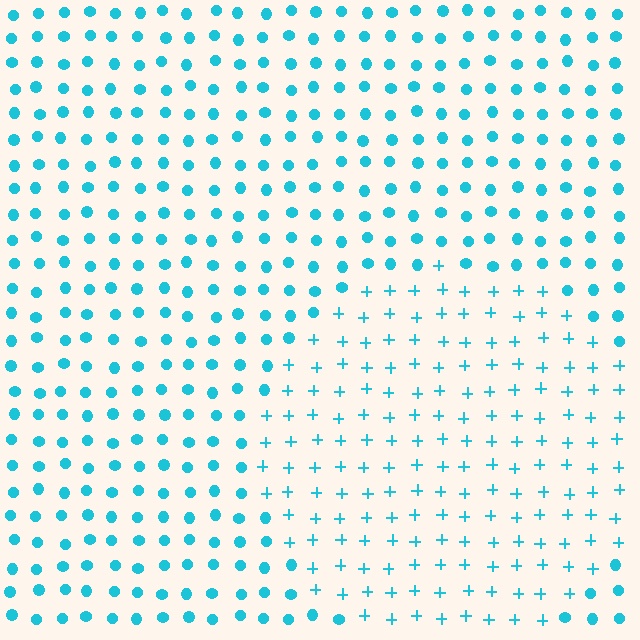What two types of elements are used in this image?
The image uses plus signs inside the circle region and circles outside it.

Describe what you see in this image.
The image is filled with small cyan elements arranged in a uniform grid. A circle-shaped region contains plus signs, while the surrounding area contains circles. The boundary is defined purely by the change in element shape.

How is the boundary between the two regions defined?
The boundary is defined by a change in element shape: plus signs inside vs. circles outside. All elements share the same color and spacing.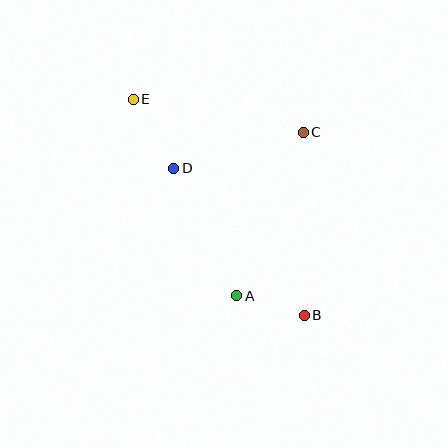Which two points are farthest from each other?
Points B and E are farthest from each other.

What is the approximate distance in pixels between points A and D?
The distance between A and D is approximately 142 pixels.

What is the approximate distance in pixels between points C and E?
The distance between C and E is approximately 173 pixels.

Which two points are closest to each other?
Points A and B are closest to each other.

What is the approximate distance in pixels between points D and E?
The distance between D and E is approximately 80 pixels.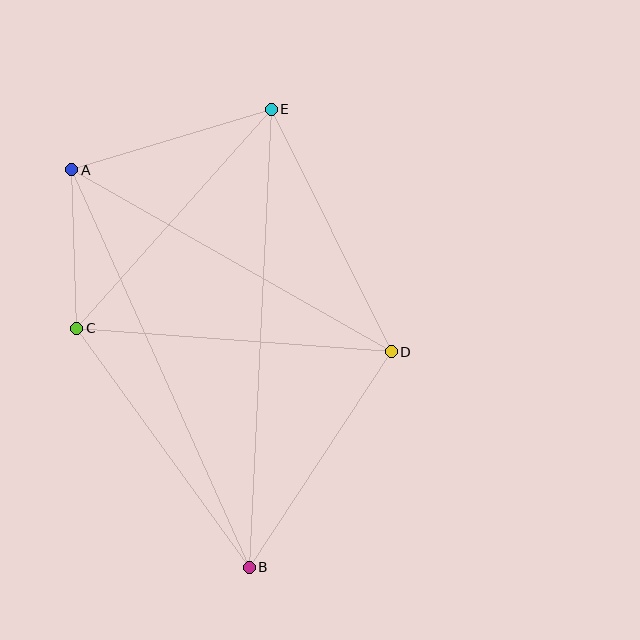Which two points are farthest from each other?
Points B and E are farthest from each other.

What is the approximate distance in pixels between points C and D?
The distance between C and D is approximately 316 pixels.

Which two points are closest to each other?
Points A and C are closest to each other.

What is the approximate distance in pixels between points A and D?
The distance between A and D is approximately 368 pixels.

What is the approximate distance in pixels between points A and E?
The distance between A and E is approximately 209 pixels.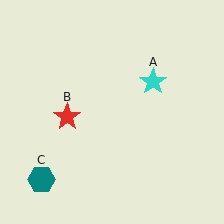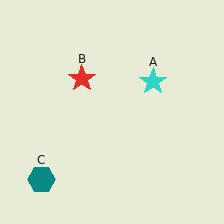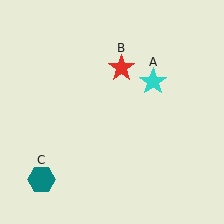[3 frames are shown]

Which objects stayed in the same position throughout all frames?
Cyan star (object A) and teal hexagon (object C) remained stationary.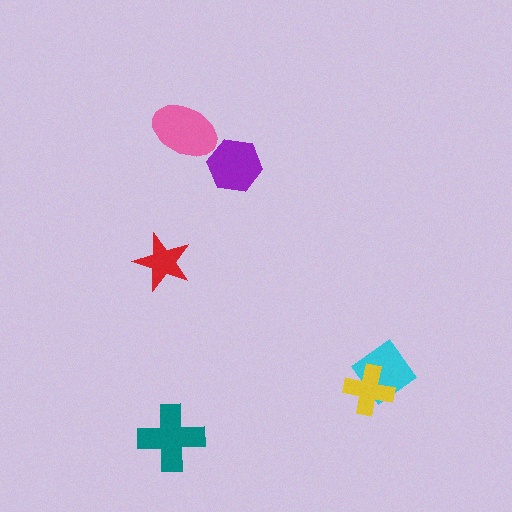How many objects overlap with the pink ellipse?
0 objects overlap with the pink ellipse.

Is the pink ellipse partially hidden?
No, no other shape covers it.